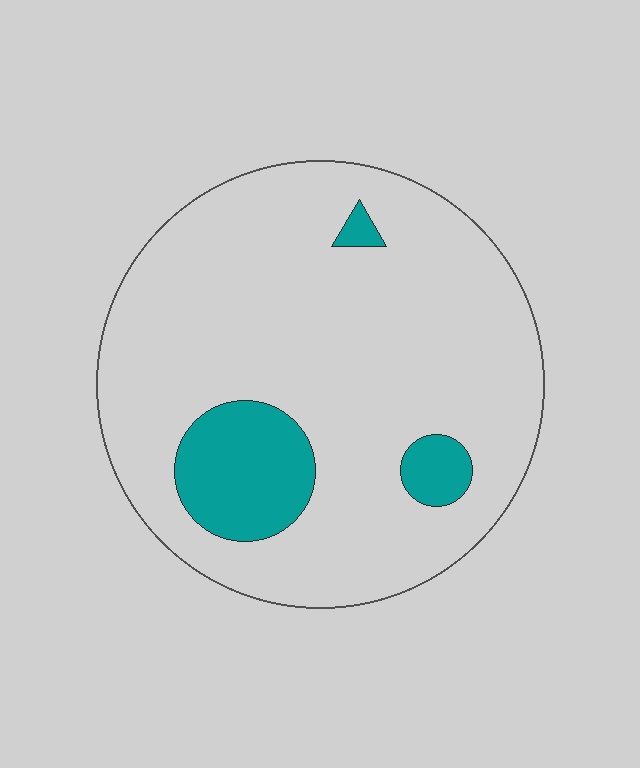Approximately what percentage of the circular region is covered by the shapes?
Approximately 15%.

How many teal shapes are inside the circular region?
3.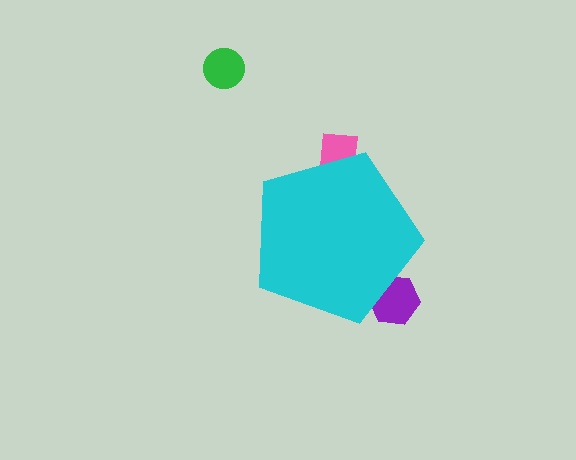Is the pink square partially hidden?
Yes, the pink square is partially hidden behind the cyan pentagon.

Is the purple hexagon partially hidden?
Yes, the purple hexagon is partially hidden behind the cyan pentagon.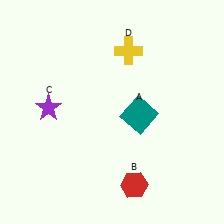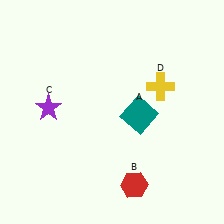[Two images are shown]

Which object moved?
The yellow cross (D) moved down.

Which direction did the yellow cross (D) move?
The yellow cross (D) moved down.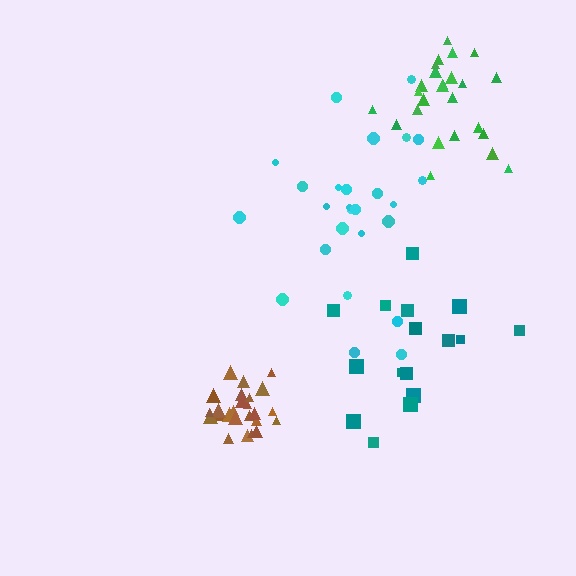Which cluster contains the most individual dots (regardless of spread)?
Brown (26).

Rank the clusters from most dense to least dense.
brown, green, cyan, teal.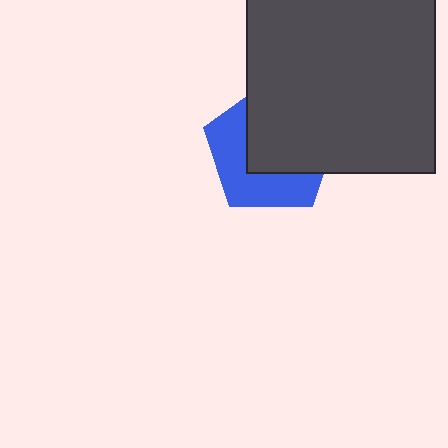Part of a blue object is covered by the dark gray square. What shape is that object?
It is a pentagon.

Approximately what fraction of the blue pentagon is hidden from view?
Roughly 55% of the blue pentagon is hidden behind the dark gray square.